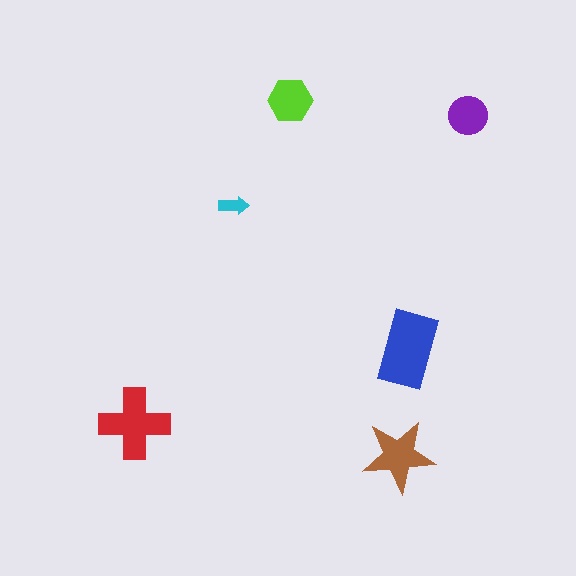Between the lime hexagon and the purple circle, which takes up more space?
The lime hexagon.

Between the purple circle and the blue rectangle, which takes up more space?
The blue rectangle.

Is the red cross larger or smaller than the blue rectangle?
Smaller.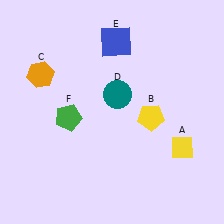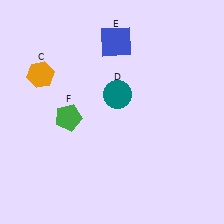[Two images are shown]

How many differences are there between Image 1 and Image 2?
There are 2 differences between the two images.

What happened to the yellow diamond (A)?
The yellow diamond (A) was removed in Image 2. It was in the bottom-right area of Image 1.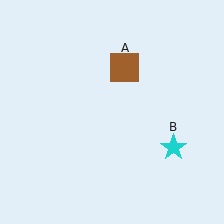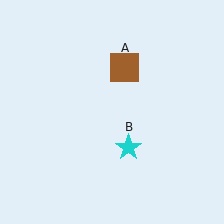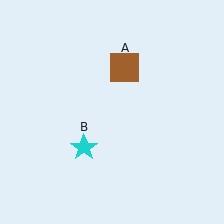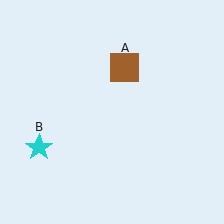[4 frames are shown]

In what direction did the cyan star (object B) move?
The cyan star (object B) moved left.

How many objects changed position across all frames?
1 object changed position: cyan star (object B).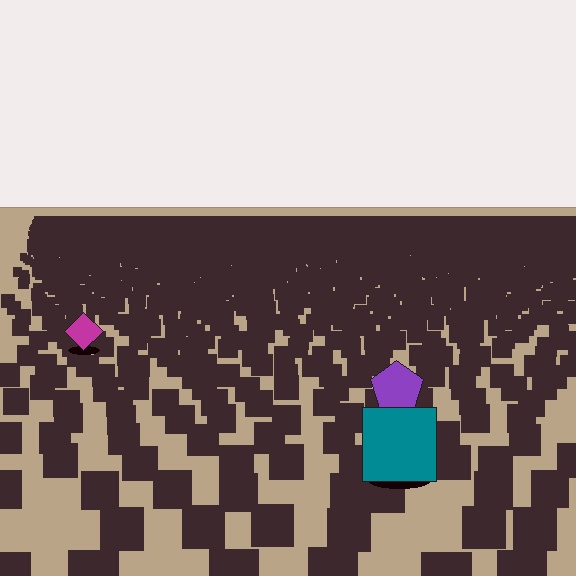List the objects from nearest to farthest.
From nearest to farthest: the teal square, the purple pentagon, the magenta diamond.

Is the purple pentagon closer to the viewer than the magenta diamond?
Yes. The purple pentagon is closer — you can tell from the texture gradient: the ground texture is coarser near it.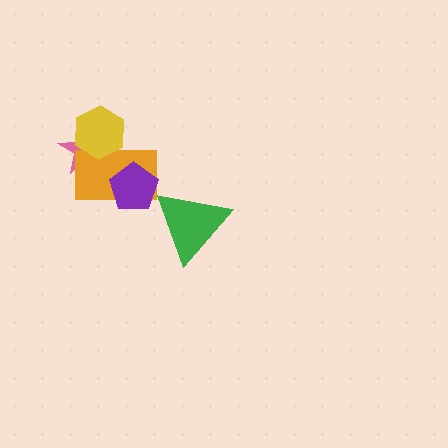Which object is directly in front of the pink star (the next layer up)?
The orange rectangle is directly in front of the pink star.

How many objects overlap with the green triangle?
0 objects overlap with the green triangle.